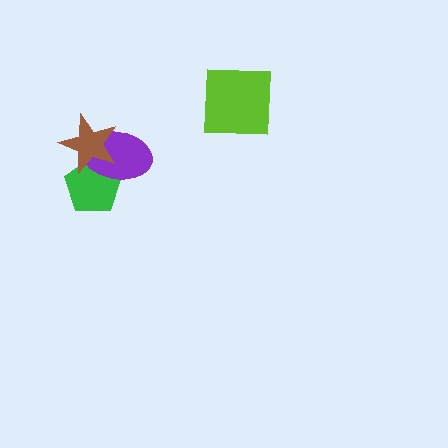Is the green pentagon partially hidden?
Yes, it is partially covered by another shape.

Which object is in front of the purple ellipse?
The brown star is in front of the purple ellipse.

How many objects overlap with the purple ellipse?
2 objects overlap with the purple ellipse.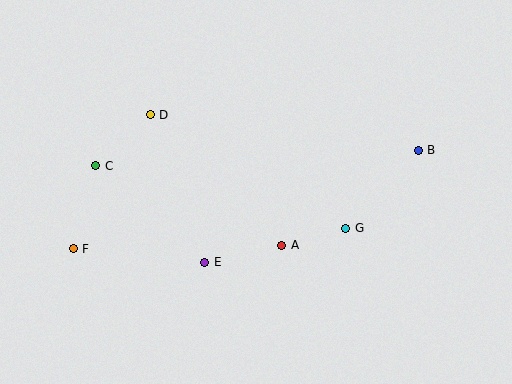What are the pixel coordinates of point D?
Point D is at (150, 115).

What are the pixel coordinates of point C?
Point C is at (96, 166).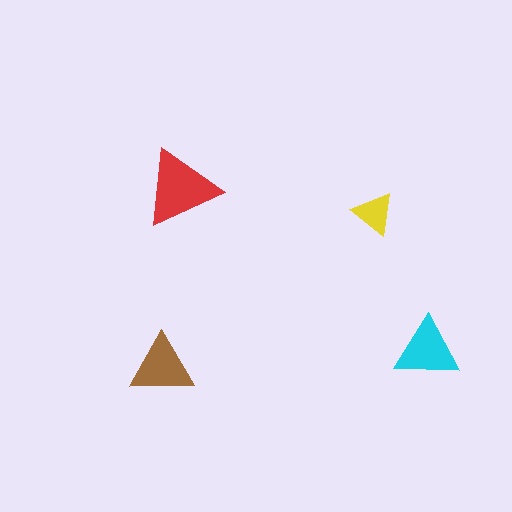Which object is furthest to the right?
The cyan triangle is rightmost.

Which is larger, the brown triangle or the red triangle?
The red one.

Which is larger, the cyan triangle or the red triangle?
The red one.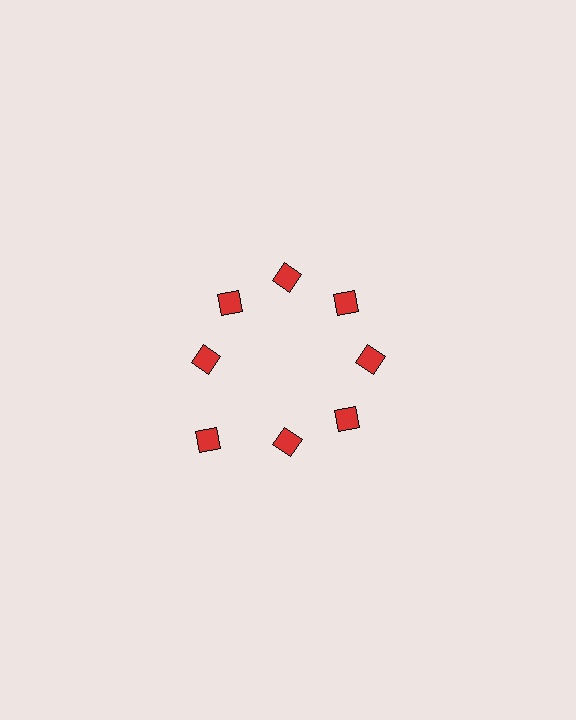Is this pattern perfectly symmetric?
No. The 8 red diamonds are arranged in a ring, but one element near the 8 o'clock position is pushed outward from the center, breaking the 8-fold rotational symmetry.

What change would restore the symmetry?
The symmetry would be restored by moving it inward, back onto the ring so that all 8 diamonds sit at equal angles and equal distance from the center.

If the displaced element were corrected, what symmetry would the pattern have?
It would have 8-fold rotational symmetry — the pattern would map onto itself every 45 degrees.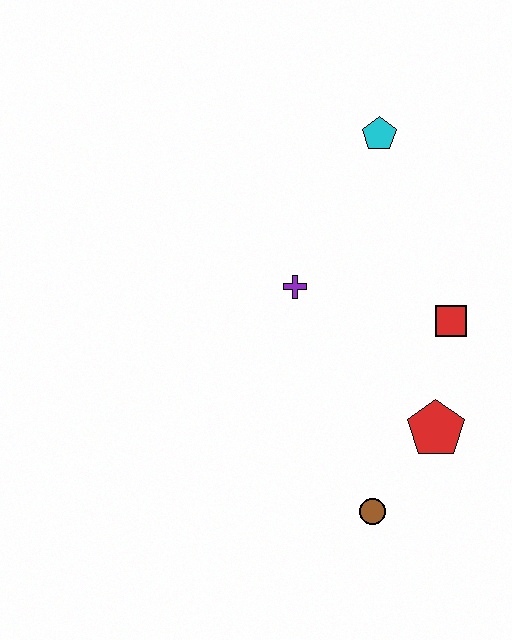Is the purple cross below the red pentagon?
No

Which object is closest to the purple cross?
The red square is closest to the purple cross.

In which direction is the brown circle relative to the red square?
The brown circle is below the red square.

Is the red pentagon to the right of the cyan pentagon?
Yes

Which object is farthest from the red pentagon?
The cyan pentagon is farthest from the red pentagon.